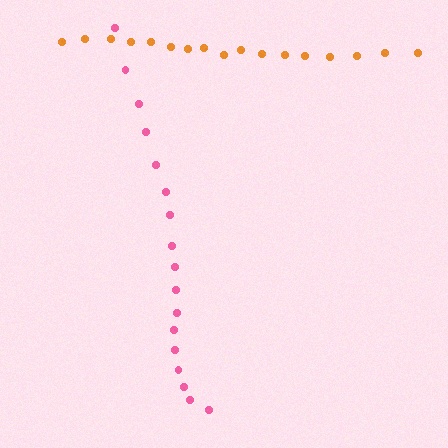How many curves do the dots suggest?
There are 2 distinct paths.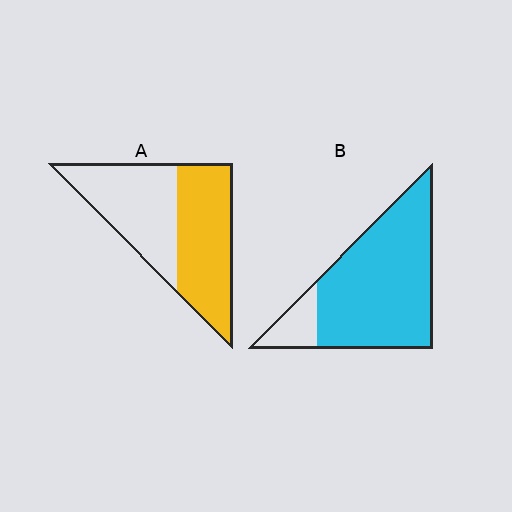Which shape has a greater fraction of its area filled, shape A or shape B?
Shape B.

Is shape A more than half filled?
Roughly half.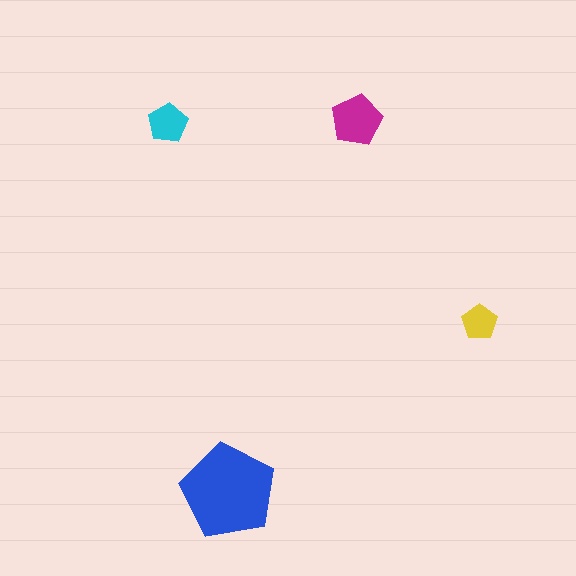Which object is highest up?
The magenta pentagon is topmost.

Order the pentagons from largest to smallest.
the blue one, the magenta one, the cyan one, the yellow one.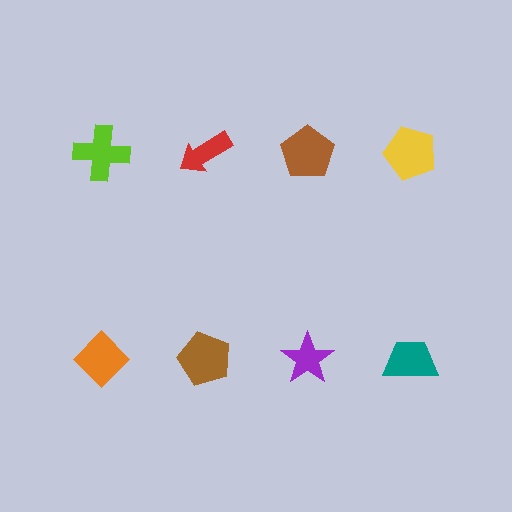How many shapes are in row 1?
4 shapes.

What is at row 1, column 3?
A brown pentagon.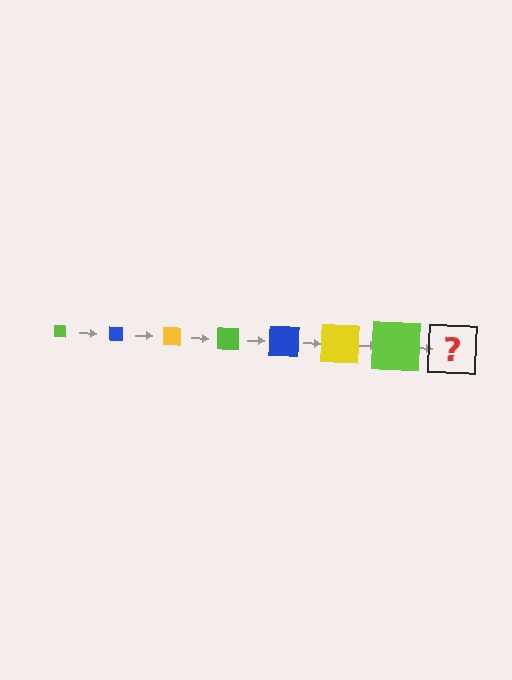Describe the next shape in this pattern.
It should be a blue square, larger than the previous one.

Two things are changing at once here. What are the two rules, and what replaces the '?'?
The two rules are that the square grows larger each step and the color cycles through lime, blue, and yellow. The '?' should be a blue square, larger than the previous one.